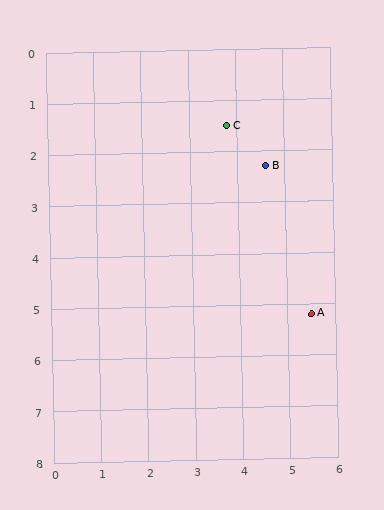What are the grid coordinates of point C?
Point C is at approximately (3.8, 1.5).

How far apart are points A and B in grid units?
Points A and B are about 3.0 grid units apart.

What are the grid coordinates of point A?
Point A is at approximately (5.5, 5.2).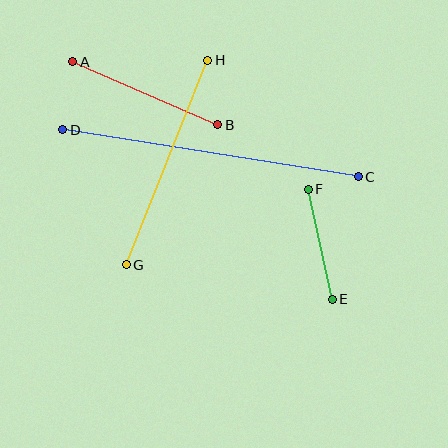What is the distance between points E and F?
The distance is approximately 112 pixels.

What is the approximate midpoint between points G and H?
The midpoint is at approximately (167, 163) pixels.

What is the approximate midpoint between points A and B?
The midpoint is at approximately (145, 93) pixels.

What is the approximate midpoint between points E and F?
The midpoint is at approximately (320, 244) pixels.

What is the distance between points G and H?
The distance is approximately 220 pixels.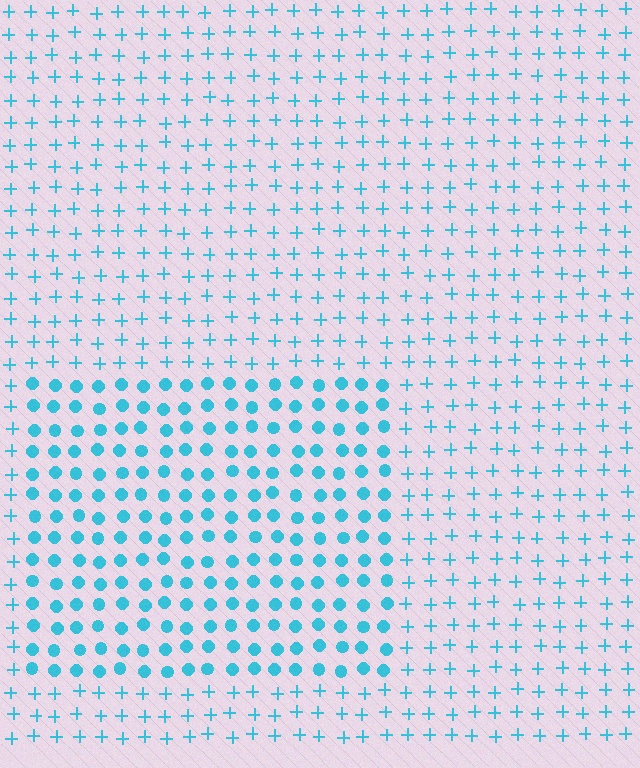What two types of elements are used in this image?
The image uses circles inside the rectangle region and plus signs outside it.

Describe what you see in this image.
The image is filled with small cyan elements arranged in a uniform grid. A rectangle-shaped region contains circles, while the surrounding area contains plus signs. The boundary is defined purely by the change in element shape.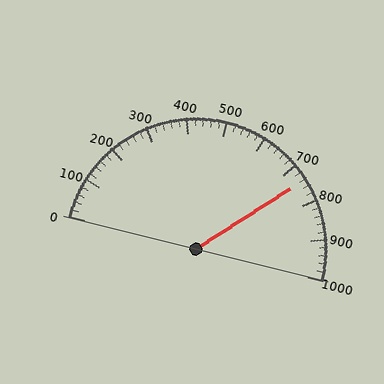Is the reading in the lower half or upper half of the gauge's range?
The reading is in the upper half of the range (0 to 1000).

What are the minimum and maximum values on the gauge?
The gauge ranges from 0 to 1000.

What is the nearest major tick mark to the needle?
The nearest major tick mark is 700.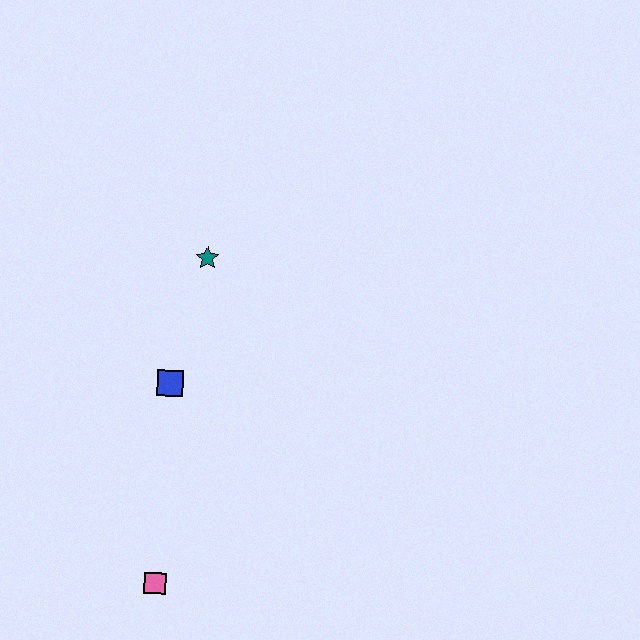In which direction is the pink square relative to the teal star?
The pink square is below the teal star.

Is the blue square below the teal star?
Yes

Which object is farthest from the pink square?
The teal star is farthest from the pink square.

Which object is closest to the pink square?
The blue square is closest to the pink square.